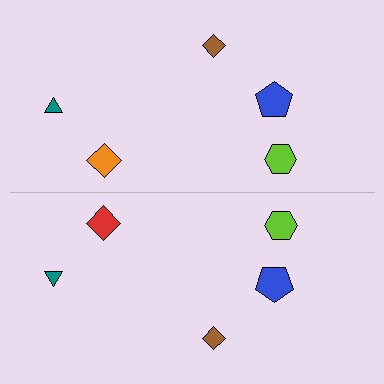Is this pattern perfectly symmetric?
No, the pattern is not perfectly symmetric. The red diamond on the bottom side breaks the symmetry — its mirror counterpart is orange.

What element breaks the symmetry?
The red diamond on the bottom side breaks the symmetry — its mirror counterpart is orange.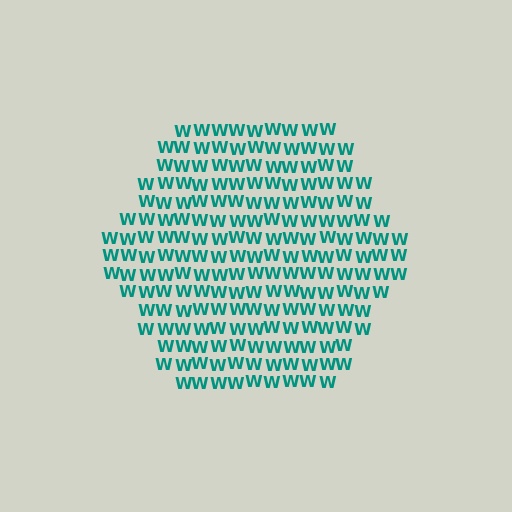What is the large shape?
The large shape is a hexagon.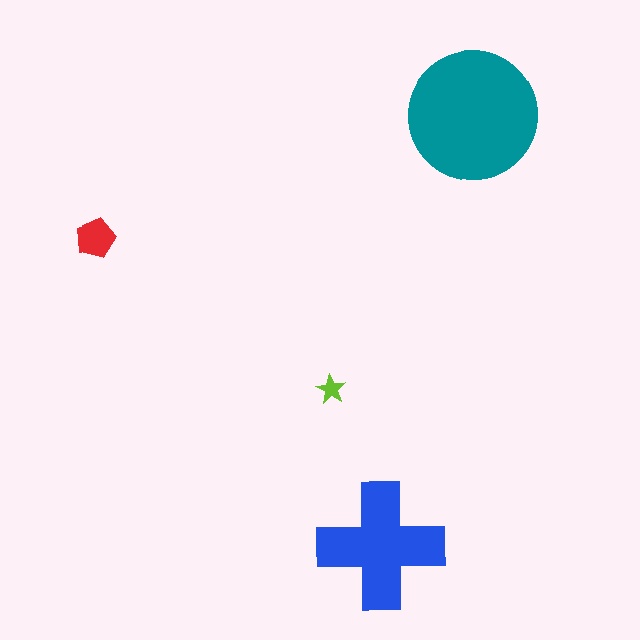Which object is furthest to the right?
The teal circle is rightmost.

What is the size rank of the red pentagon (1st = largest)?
3rd.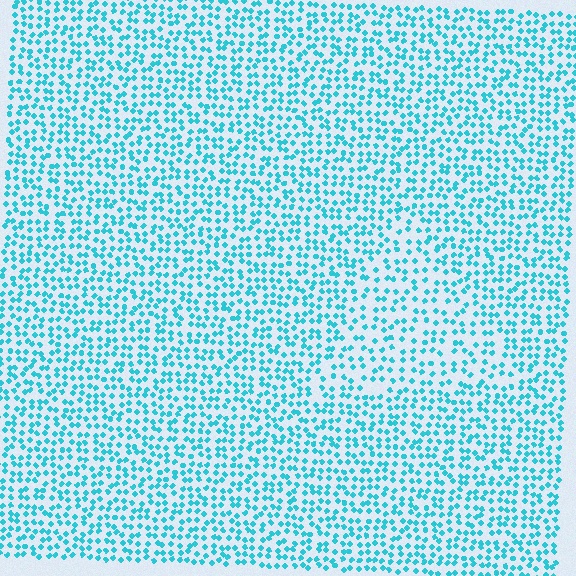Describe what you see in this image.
The image contains small cyan elements arranged at two different densities. A triangle-shaped region is visible where the elements are less densely packed than the surrounding area.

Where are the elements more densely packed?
The elements are more densely packed outside the triangle boundary.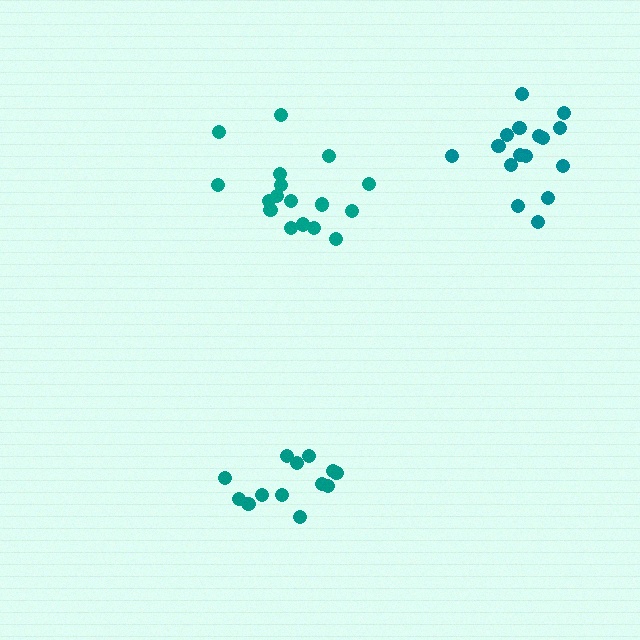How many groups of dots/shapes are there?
There are 3 groups.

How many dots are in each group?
Group 1: 13 dots, Group 2: 17 dots, Group 3: 17 dots (47 total).